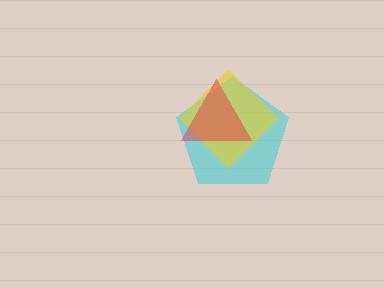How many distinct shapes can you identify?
There are 3 distinct shapes: a cyan pentagon, a yellow diamond, a red triangle.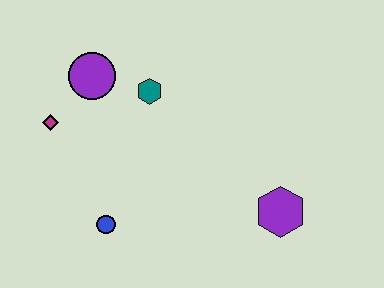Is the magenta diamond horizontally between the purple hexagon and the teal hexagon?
No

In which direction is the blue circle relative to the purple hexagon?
The blue circle is to the left of the purple hexagon.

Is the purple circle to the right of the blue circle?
No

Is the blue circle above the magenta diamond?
No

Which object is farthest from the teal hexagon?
The purple hexagon is farthest from the teal hexagon.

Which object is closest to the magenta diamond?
The purple circle is closest to the magenta diamond.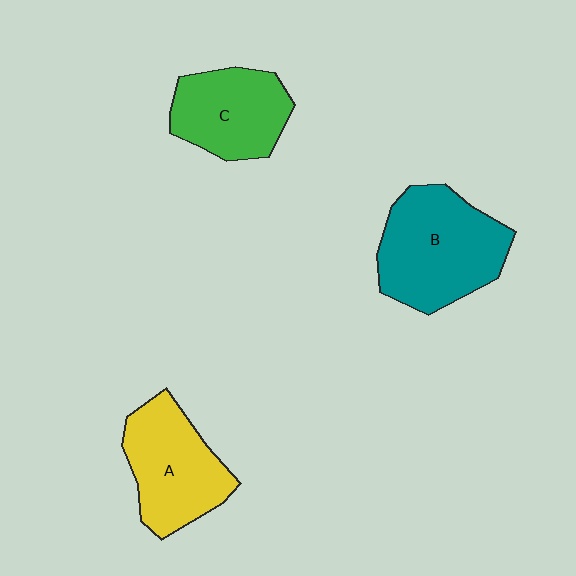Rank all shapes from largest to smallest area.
From largest to smallest: B (teal), A (yellow), C (green).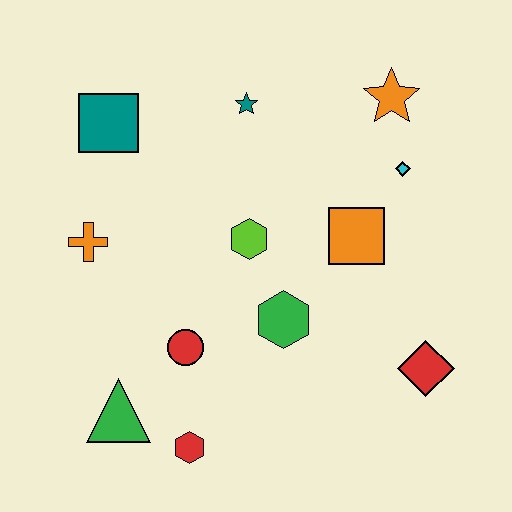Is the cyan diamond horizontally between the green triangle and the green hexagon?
No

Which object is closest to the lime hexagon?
The green hexagon is closest to the lime hexagon.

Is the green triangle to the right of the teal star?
No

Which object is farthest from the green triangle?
The orange star is farthest from the green triangle.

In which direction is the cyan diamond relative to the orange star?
The cyan diamond is below the orange star.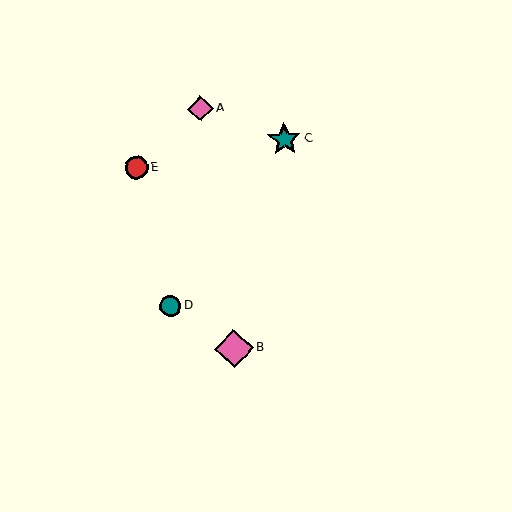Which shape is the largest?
The pink diamond (labeled B) is the largest.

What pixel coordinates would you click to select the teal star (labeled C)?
Click at (284, 139) to select the teal star C.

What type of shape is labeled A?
Shape A is a pink diamond.